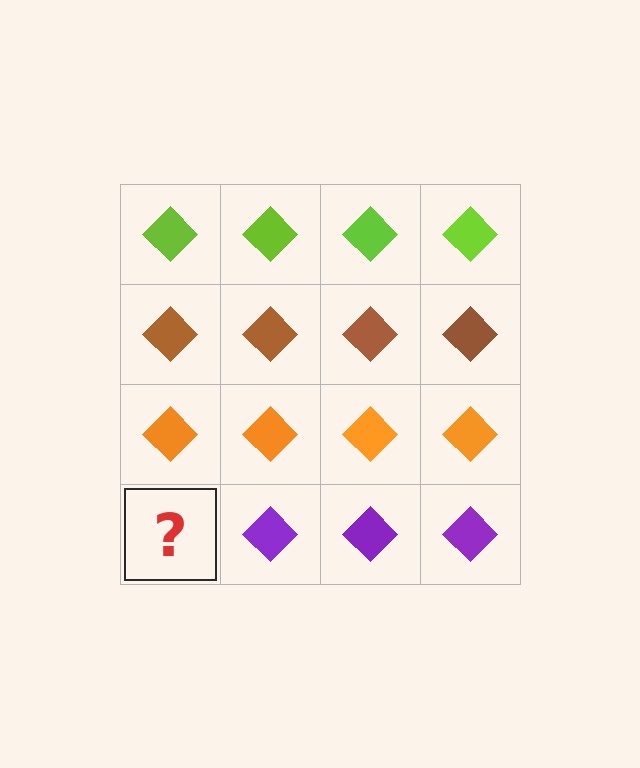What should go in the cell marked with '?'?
The missing cell should contain a purple diamond.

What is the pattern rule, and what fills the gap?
The rule is that each row has a consistent color. The gap should be filled with a purple diamond.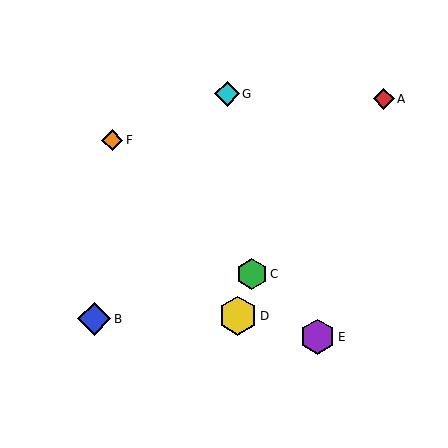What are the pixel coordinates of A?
Object A is at (384, 99).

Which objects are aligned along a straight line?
Objects C, E, F are aligned along a straight line.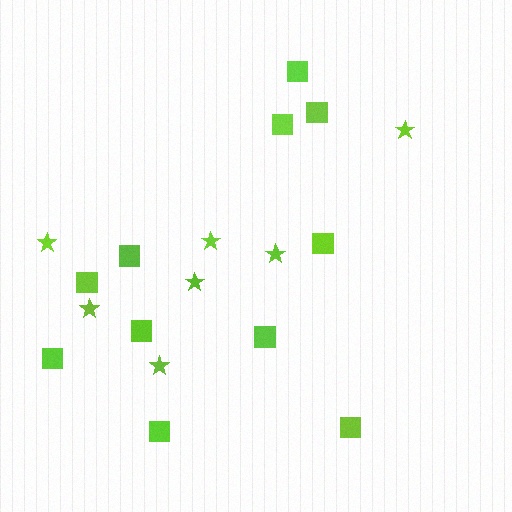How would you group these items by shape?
There are 2 groups: one group of stars (7) and one group of squares (11).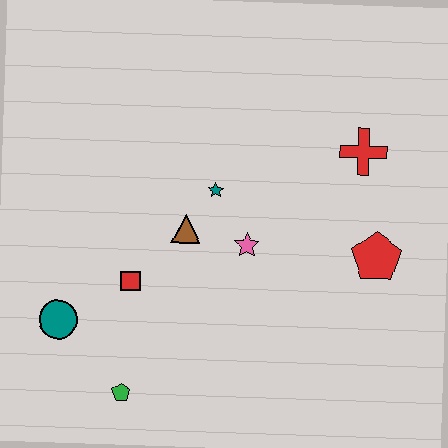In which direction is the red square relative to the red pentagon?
The red square is to the left of the red pentagon.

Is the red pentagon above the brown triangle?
No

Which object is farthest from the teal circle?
The red cross is farthest from the teal circle.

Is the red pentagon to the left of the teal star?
No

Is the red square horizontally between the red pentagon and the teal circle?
Yes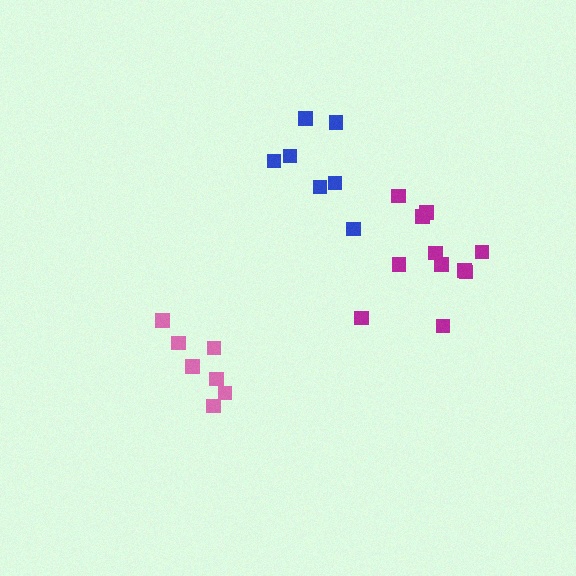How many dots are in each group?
Group 1: 11 dots, Group 2: 7 dots, Group 3: 7 dots (25 total).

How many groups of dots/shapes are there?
There are 3 groups.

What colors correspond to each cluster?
The clusters are colored: magenta, pink, blue.